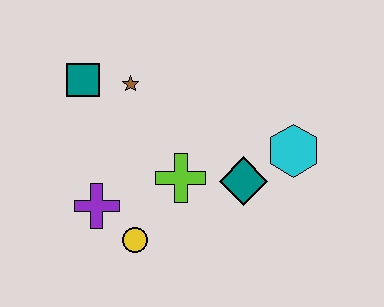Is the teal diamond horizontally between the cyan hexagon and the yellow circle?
Yes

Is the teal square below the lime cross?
No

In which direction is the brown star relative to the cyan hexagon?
The brown star is to the left of the cyan hexagon.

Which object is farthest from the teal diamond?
The teal square is farthest from the teal diamond.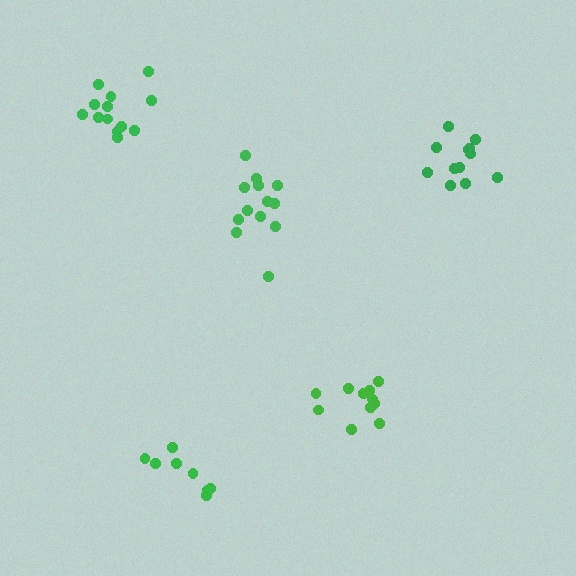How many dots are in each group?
Group 1: 13 dots, Group 2: 13 dots, Group 3: 8 dots, Group 4: 11 dots, Group 5: 12 dots (57 total).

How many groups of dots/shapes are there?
There are 5 groups.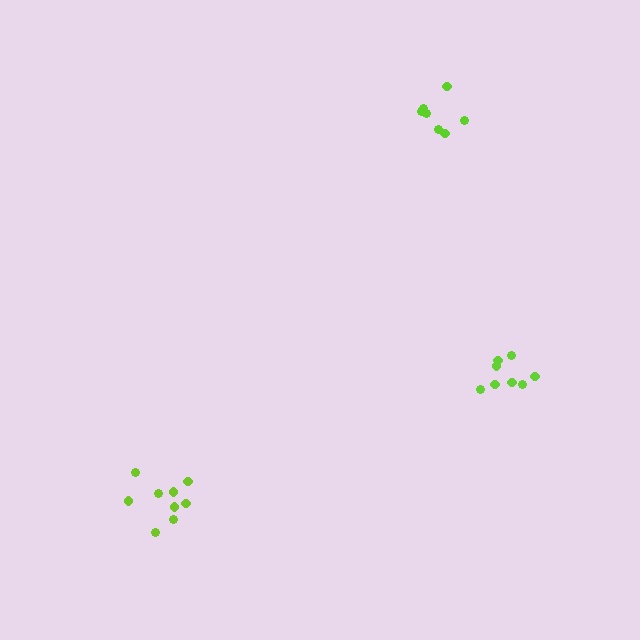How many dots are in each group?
Group 1: 7 dots, Group 2: 8 dots, Group 3: 9 dots (24 total).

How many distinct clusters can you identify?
There are 3 distinct clusters.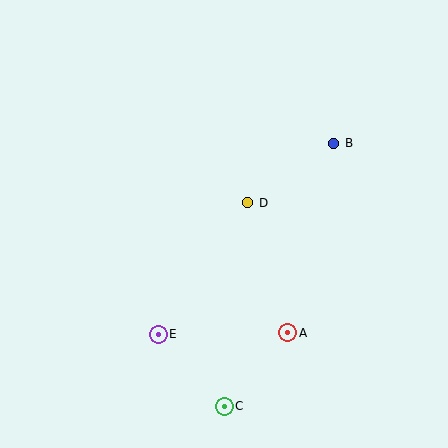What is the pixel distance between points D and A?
The distance between D and A is 136 pixels.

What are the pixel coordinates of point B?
Point B is at (334, 143).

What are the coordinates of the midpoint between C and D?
The midpoint between C and D is at (236, 304).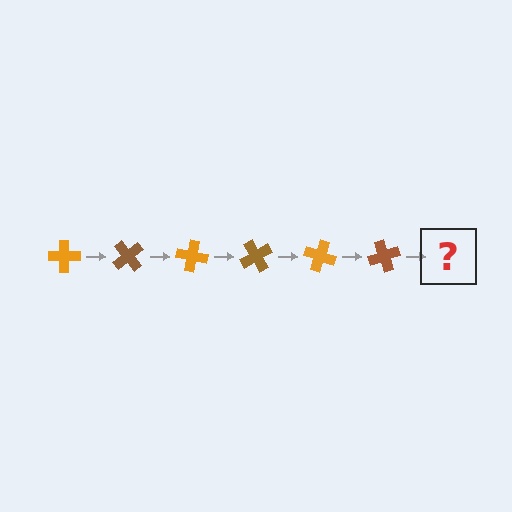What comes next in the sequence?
The next element should be an orange cross, rotated 300 degrees from the start.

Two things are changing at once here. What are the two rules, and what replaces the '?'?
The two rules are that it rotates 50 degrees each step and the color cycles through orange and brown. The '?' should be an orange cross, rotated 300 degrees from the start.